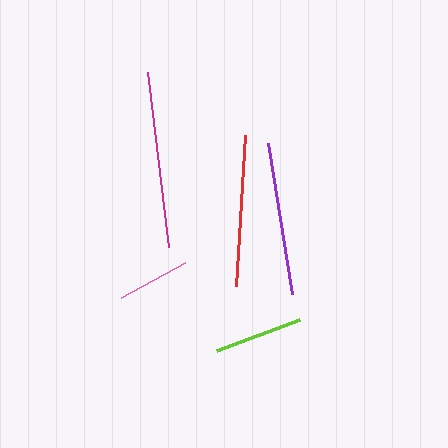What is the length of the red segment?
The red segment is approximately 152 pixels long.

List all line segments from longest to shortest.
From longest to shortest: magenta, purple, red, lime, pink.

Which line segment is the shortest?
The pink line is the shortest at approximately 73 pixels.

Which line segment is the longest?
The magenta line is the longest at approximately 176 pixels.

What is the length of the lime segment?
The lime segment is approximately 88 pixels long.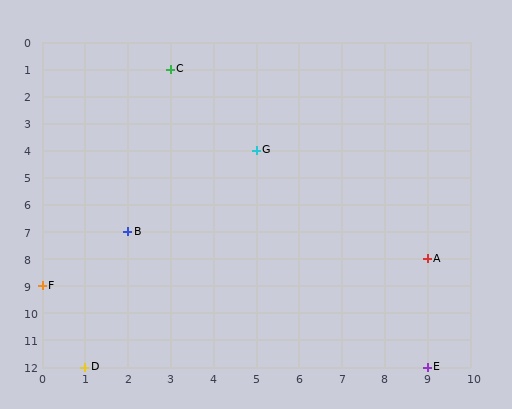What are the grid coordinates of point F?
Point F is at grid coordinates (0, 9).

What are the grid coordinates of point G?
Point G is at grid coordinates (5, 4).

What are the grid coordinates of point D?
Point D is at grid coordinates (1, 12).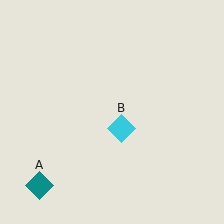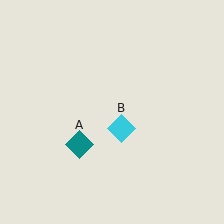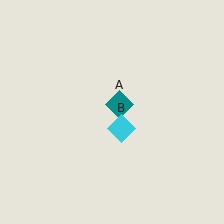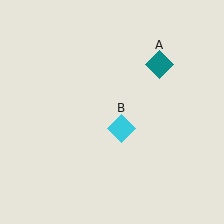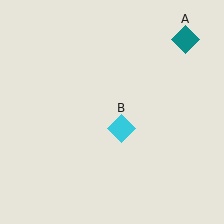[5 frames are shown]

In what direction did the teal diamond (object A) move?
The teal diamond (object A) moved up and to the right.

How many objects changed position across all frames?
1 object changed position: teal diamond (object A).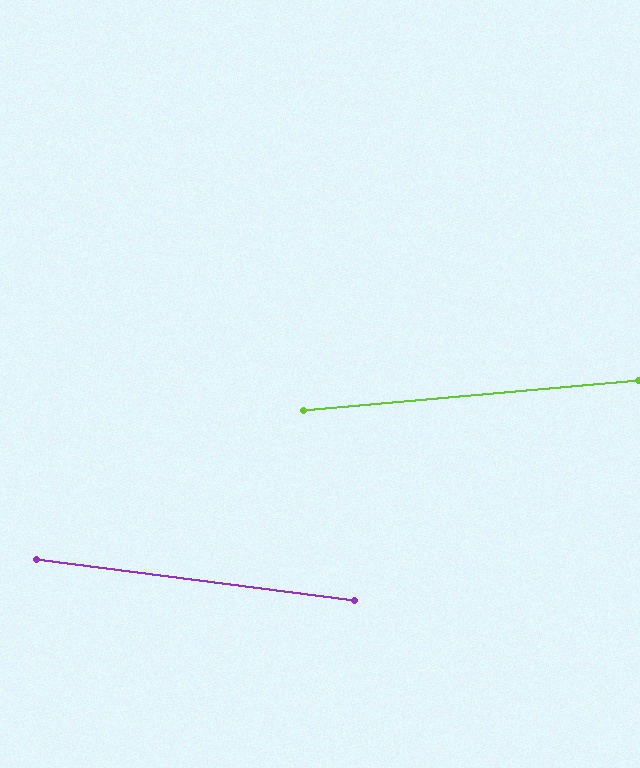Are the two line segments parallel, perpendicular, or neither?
Neither parallel nor perpendicular — they differ by about 12°.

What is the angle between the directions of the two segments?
Approximately 12 degrees.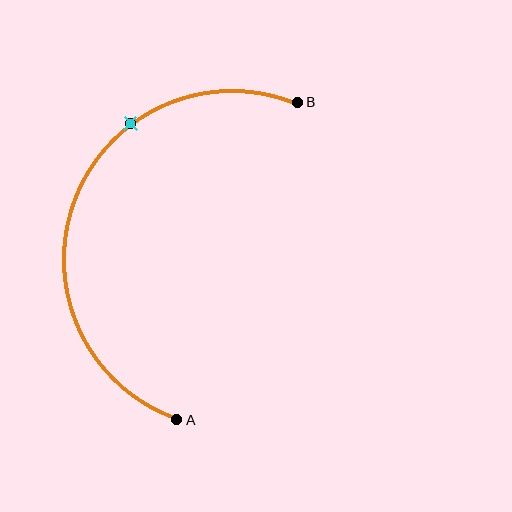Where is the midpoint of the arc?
The arc midpoint is the point on the curve farthest from the straight line joining A and B. It sits to the left of that line.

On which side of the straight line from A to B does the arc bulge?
The arc bulges to the left of the straight line connecting A and B.